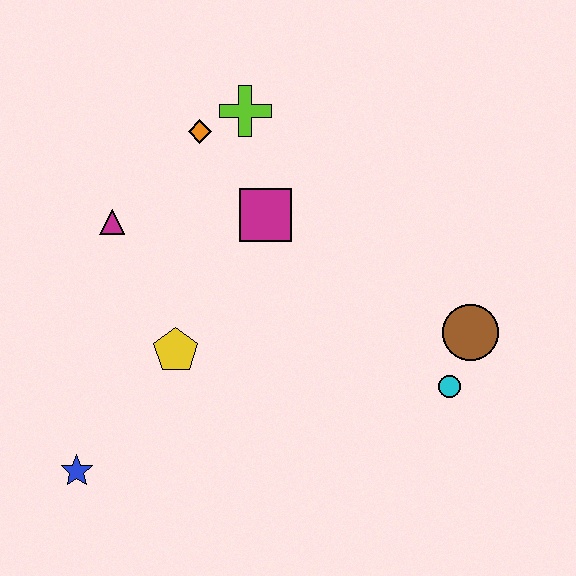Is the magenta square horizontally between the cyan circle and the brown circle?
No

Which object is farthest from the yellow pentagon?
The brown circle is farthest from the yellow pentagon.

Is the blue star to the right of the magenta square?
No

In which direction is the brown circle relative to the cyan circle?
The brown circle is above the cyan circle.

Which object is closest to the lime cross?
The orange diamond is closest to the lime cross.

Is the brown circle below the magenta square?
Yes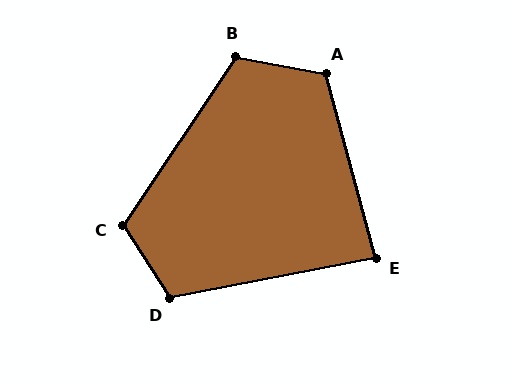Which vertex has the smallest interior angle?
E, at approximately 86 degrees.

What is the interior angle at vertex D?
Approximately 112 degrees (obtuse).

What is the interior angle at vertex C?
Approximately 114 degrees (obtuse).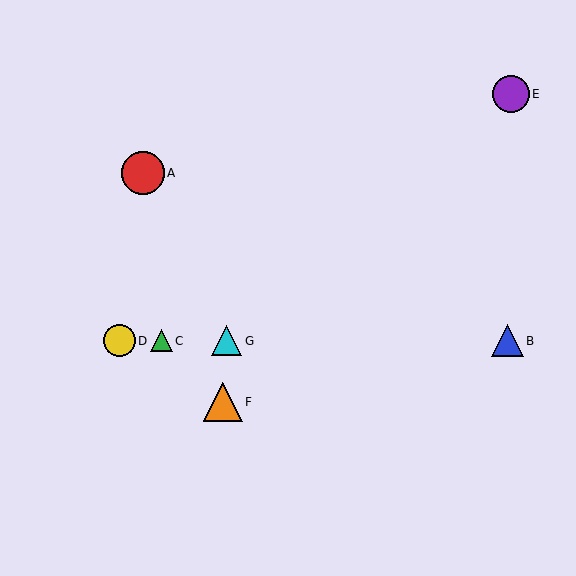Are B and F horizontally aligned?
No, B is at y≈341 and F is at y≈402.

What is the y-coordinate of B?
Object B is at y≈341.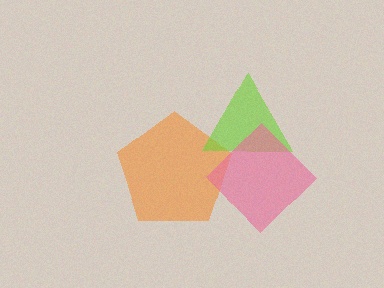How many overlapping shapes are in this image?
There are 3 overlapping shapes in the image.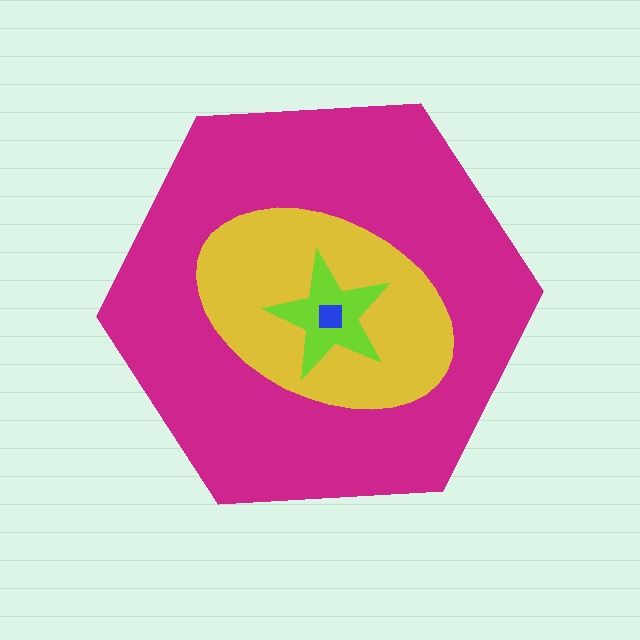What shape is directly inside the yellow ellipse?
The lime star.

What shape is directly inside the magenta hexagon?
The yellow ellipse.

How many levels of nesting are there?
4.